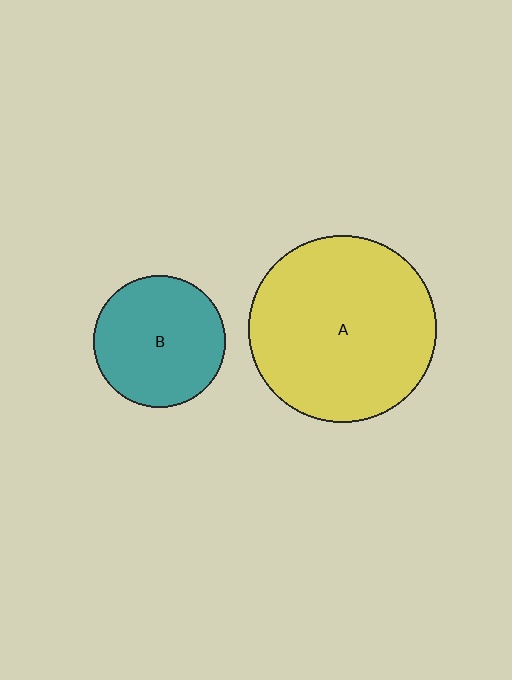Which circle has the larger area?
Circle A (yellow).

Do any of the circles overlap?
No, none of the circles overlap.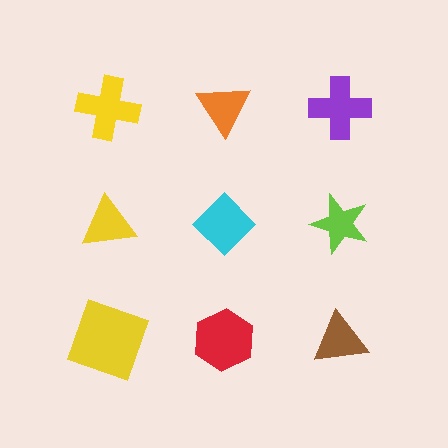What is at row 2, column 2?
A cyan diamond.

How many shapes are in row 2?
3 shapes.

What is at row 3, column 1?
A yellow square.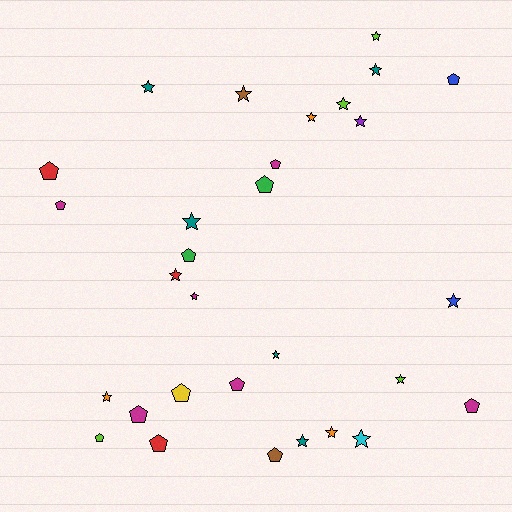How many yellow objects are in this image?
There is 1 yellow object.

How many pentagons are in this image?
There are 13 pentagons.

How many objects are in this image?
There are 30 objects.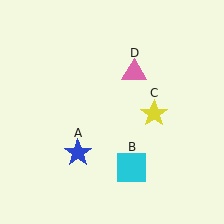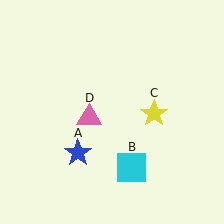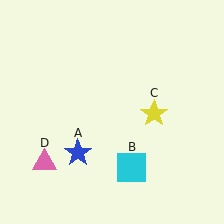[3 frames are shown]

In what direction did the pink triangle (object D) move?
The pink triangle (object D) moved down and to the left.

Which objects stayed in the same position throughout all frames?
Blue star (object A) and cyan square (object B) and yellow star (object C) remained stationary.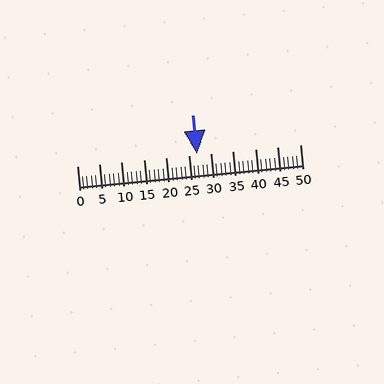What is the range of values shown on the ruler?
The ruler shows values from 0 to 50.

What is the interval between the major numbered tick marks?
The major tick marks are spaced 5 units apart.